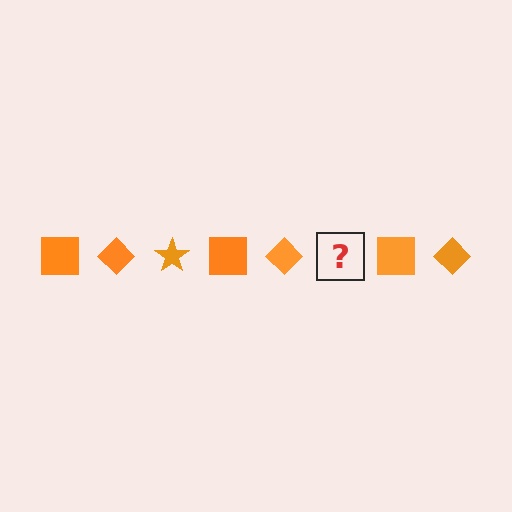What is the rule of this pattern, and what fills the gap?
The rule is that the pattern cycles through square, diamond, star shapes in orange. The gap should be filled with an orange star.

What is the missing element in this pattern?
The missing element is an orange star.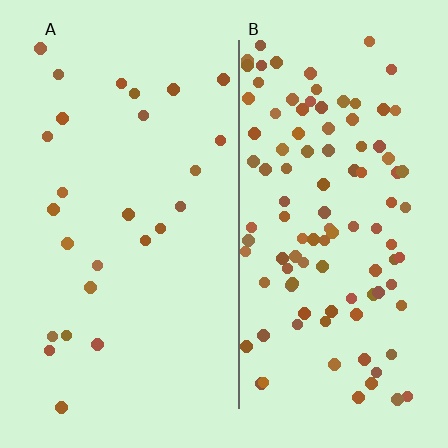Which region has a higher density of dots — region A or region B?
B (the right).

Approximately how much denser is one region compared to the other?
Approximately 4.1× — region B over region A.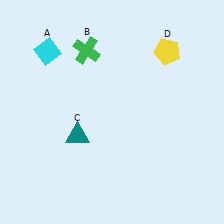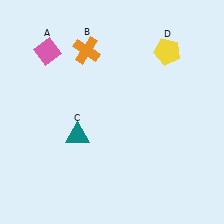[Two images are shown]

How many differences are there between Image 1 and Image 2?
There are 2 differences between the two images.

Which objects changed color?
A changed from cyan to pink. B changed from green to orange.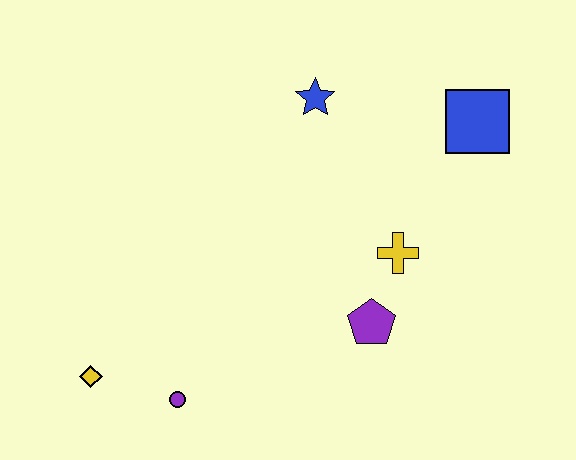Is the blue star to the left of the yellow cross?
Yes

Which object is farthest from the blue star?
The yellow diamond is farthest from the blue star.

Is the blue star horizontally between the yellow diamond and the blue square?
Yes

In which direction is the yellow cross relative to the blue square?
The yellow cross is below the blue square.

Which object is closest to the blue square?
The yellow cross is closest to the blue square.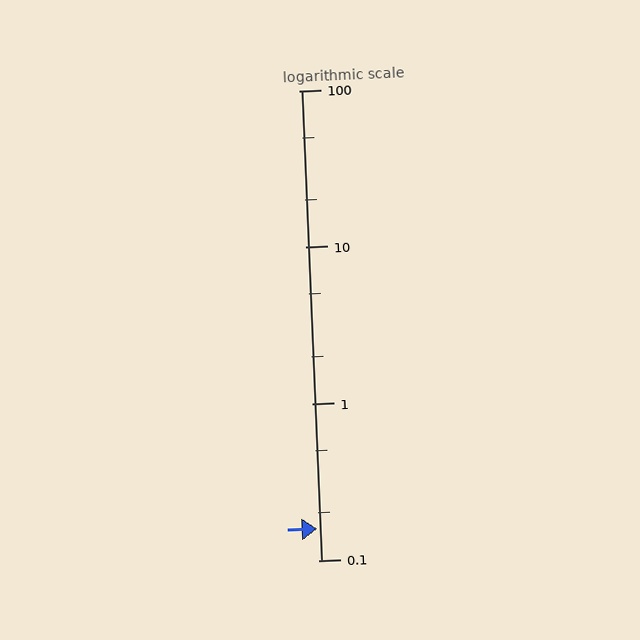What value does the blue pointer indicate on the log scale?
The pointer indicates approximately 0.16.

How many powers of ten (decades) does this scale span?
The scale spans 3 decades, from 0.1 to 100.